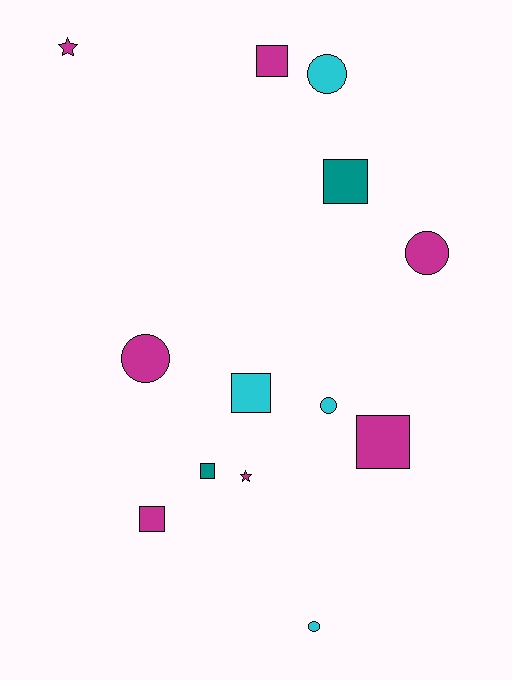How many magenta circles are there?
There are 2 magenta circles.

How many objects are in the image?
There are 13 objects.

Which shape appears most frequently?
Square, with 6 objects.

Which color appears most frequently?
Magenta, with 7 objects.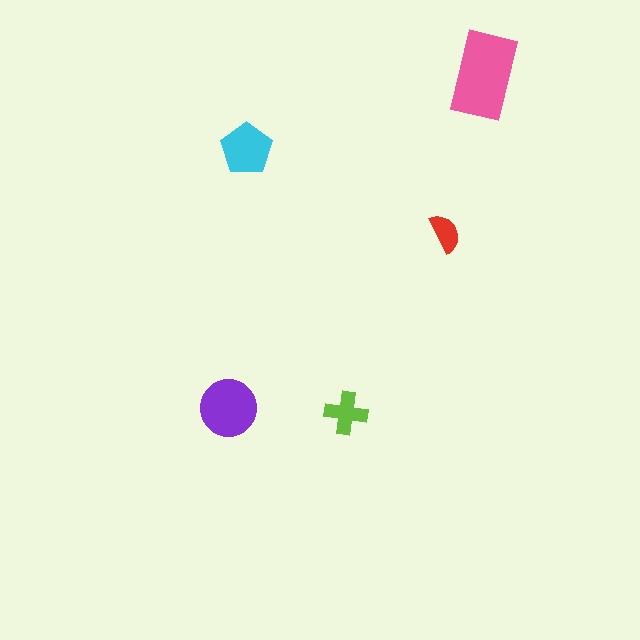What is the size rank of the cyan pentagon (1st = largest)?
3rd.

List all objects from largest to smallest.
The pink rectangle, the purple circle, the cyan pentagon, the lime cross, the red semicircle.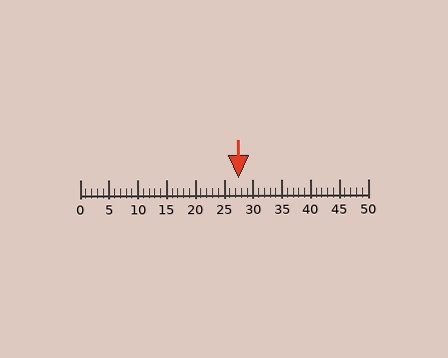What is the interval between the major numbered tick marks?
The major tick marks are spaced 5 units apart.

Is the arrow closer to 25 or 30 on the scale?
The arrow is closer to 30.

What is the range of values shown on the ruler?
The ruler shows values from 0 to 50.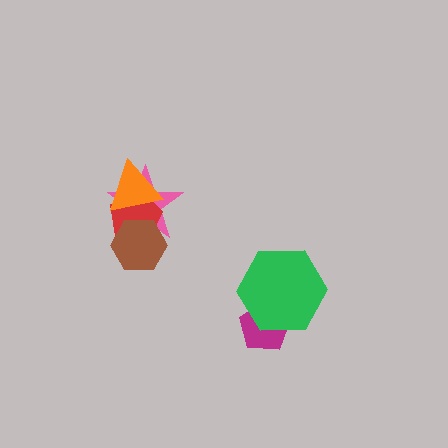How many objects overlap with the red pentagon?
3 objects overlap with the red pentagon.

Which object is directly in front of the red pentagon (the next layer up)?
The brown hexagon is directly in front of the red pentagon.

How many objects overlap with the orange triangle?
2 objects overlap with the orange triangle.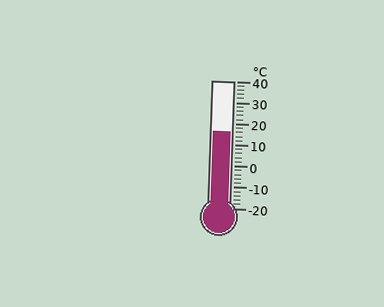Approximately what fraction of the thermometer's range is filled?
The thermometer is filled to approximately 60% of its range.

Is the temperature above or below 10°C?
The temperature is above 10°C.